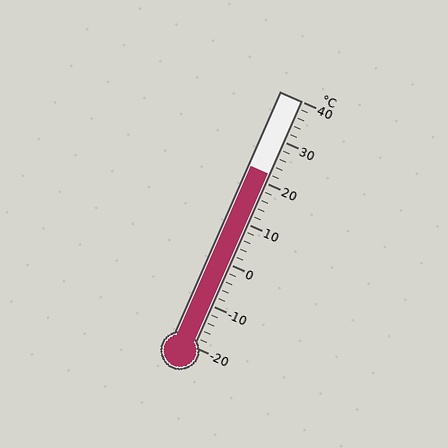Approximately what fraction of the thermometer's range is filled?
The thermometer is filled to approximately 70% of its range.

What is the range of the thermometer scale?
The thermometer scale ranges from -20°C to 40°C.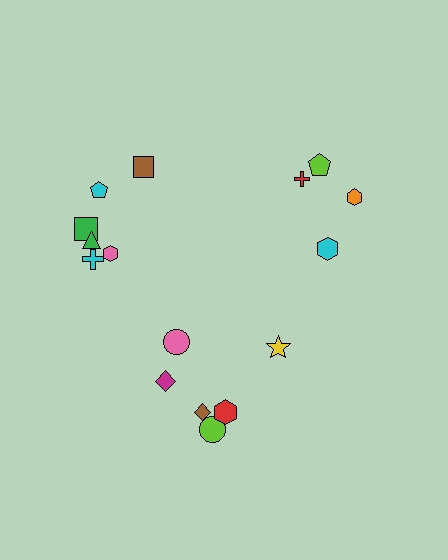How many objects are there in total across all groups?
There are 16 objects.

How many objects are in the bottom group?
There are 6 objects.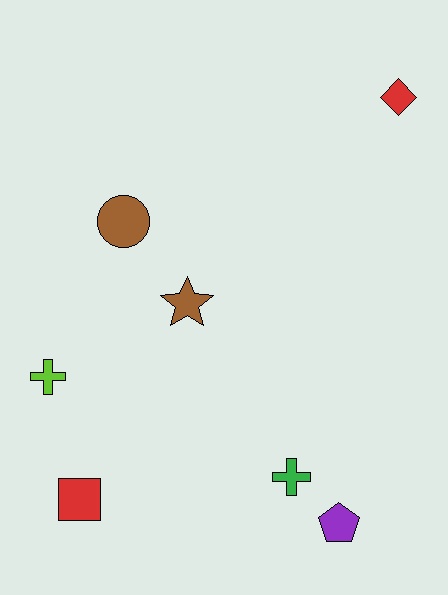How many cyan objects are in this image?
There are no cyan objects.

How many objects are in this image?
There are 7 objects.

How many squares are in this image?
There is 1 square.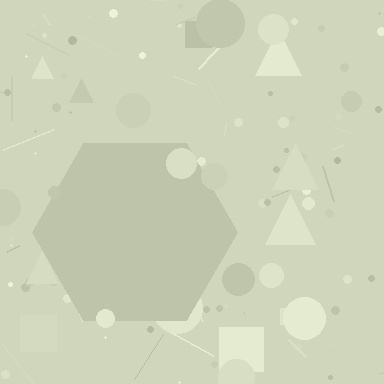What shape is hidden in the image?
A hexagon is hidden in the image.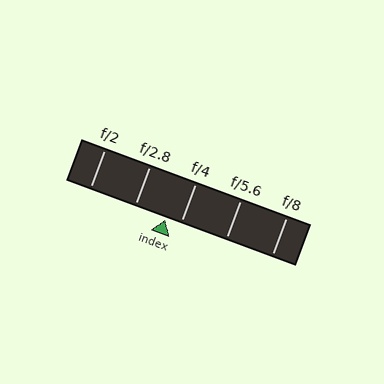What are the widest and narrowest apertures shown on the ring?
The widest aperture shown is f/2 and the narrowest is f/8.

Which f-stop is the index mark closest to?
The index mark is closest to f/4.